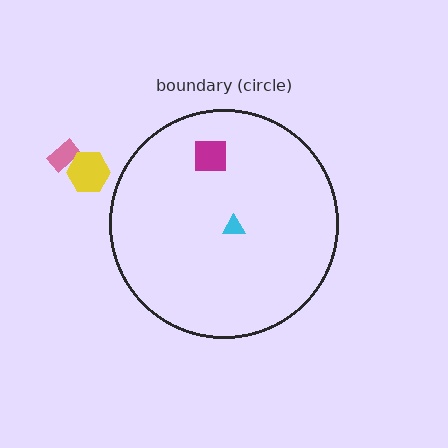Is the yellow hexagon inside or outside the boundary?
Outside.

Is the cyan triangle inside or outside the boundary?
Inside.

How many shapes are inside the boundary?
2 inside, 2 outside.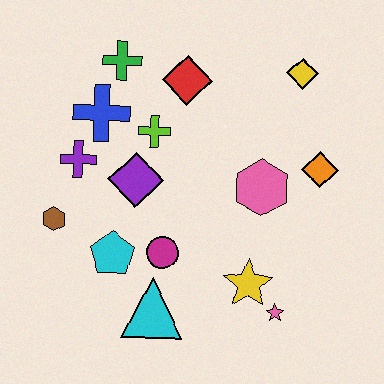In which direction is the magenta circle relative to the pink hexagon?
The magenta circle is to the left of the pink hexagon.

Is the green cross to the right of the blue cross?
Yes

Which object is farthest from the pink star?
The green cross is farthest from the pink star.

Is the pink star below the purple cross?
Yes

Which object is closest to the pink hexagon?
The orange diamond is closest to the pink hexagon.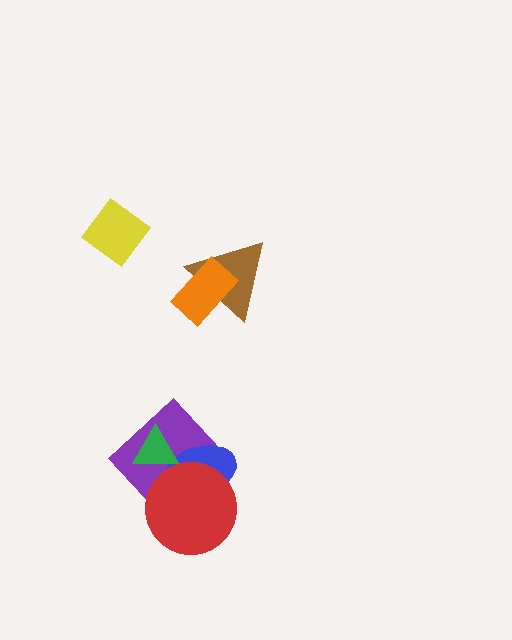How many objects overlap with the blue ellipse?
3 objects overlap with the blue ellipse.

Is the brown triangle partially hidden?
Yes, it is partially covered by another shape.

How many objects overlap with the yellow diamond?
0 objects overlap with the yellow diamond.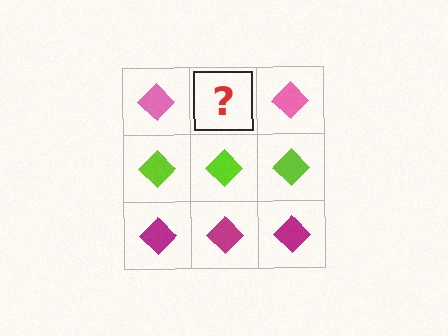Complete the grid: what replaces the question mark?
The question mark should be replaced with a pink diamond.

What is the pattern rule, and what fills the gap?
The rule is that each row has a consistent color. The gap should be filled with a pink diamond.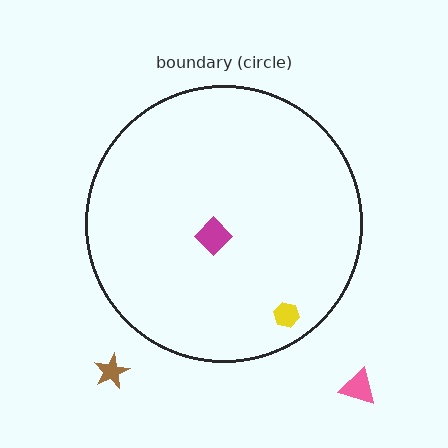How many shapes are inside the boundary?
2 inside, 2 outside.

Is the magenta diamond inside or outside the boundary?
Inside.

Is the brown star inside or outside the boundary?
Outside.